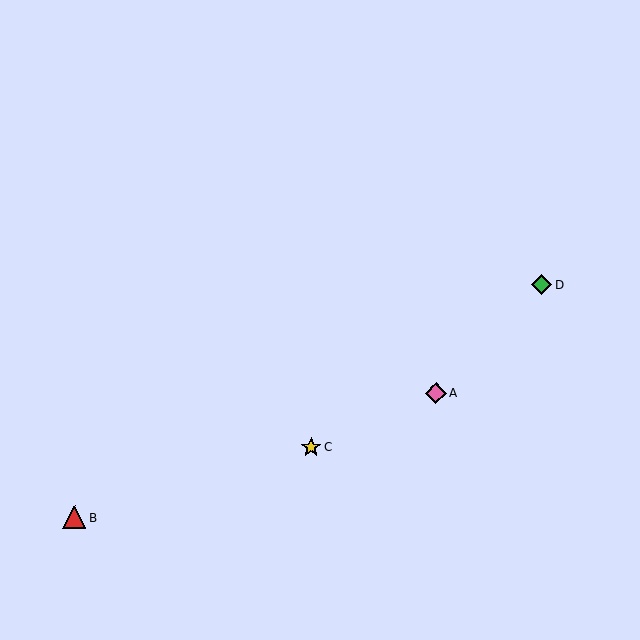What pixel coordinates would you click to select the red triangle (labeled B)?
Click at (75, 517) to select the red triangle B.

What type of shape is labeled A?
Shape A is a pink diamond.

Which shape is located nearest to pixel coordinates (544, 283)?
The green diamond (labeled D) at (541, 285) is nearest to that location.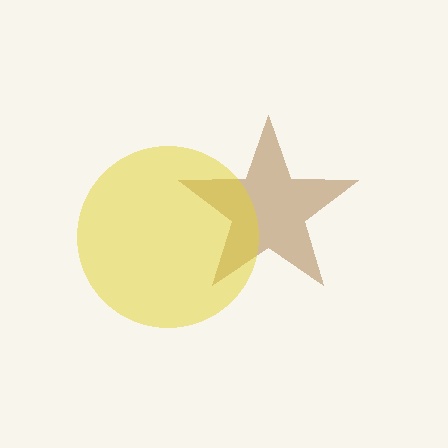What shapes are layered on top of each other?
The layered shapes are: a brown star, a yellow circle.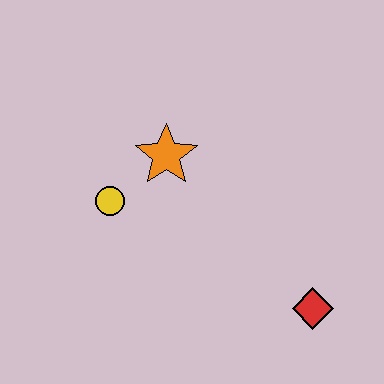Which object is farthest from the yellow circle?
The red diamond is farthest from the yellow circle.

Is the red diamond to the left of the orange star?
No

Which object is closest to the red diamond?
The orange star is closest to the red diamond.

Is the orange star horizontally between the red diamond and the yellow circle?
Yes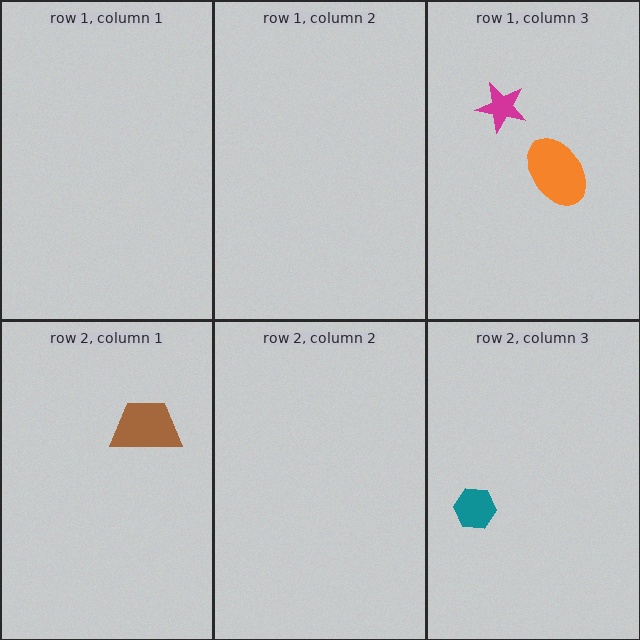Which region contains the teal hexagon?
The row 2, column 3 region.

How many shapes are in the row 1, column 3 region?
2.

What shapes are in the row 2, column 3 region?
The teal hexagon.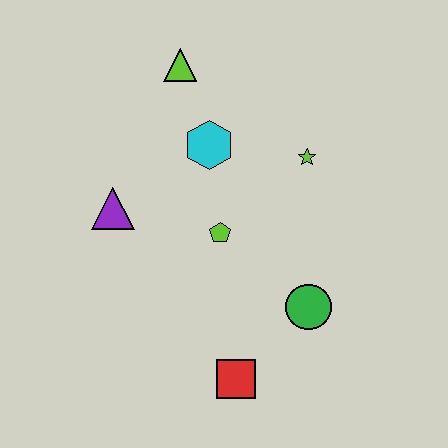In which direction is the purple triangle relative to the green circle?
The purple triangle is to the left of the green circle.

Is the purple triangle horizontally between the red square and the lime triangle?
No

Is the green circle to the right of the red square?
Yes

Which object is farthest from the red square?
The lime triangle is farthest from the red square.